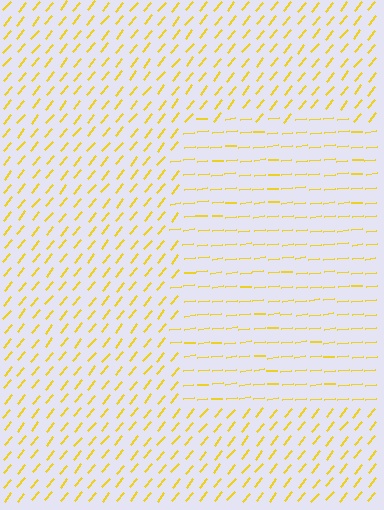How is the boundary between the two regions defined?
The boundary is defined purely by a change in line orientation (approximately 45 degrees difference). All lines are the same color and thickness.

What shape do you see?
I see a rectangle.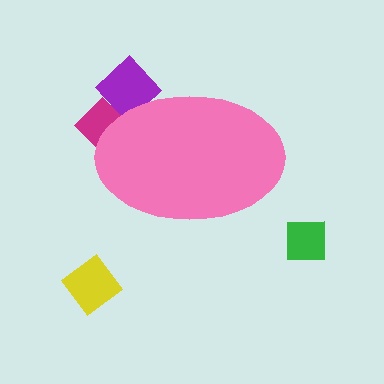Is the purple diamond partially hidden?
Yes, the purple diamond is partially hidden behind the pink ellipse.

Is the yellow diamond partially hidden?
No, the yellow diamond is fully visible.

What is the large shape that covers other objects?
A pink ellipse.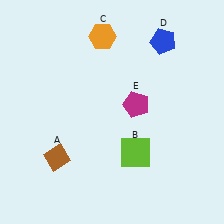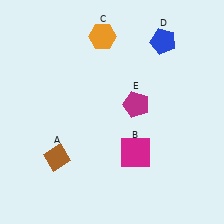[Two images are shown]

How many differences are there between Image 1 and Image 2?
There is 1 difference between the two images.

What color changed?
The square (B) changed from lime in Image 1 to magenta in Image 2.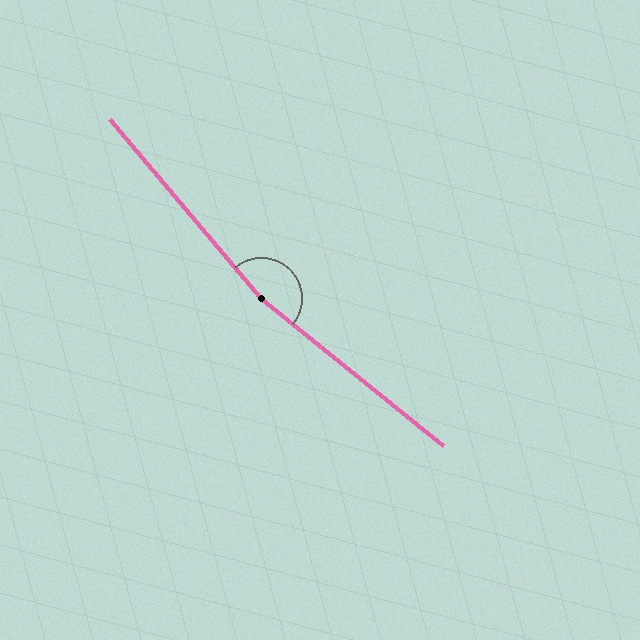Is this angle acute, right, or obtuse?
It is obtuse.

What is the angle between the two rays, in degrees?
Approximately 169 degrees.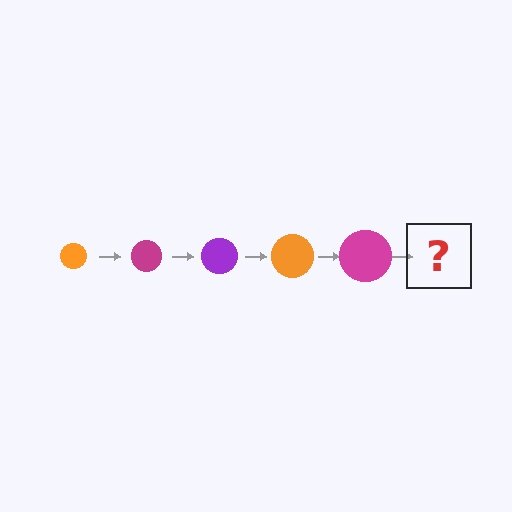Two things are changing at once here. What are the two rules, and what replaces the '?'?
The two rules are that the circle grows larger each step and the color cycles through orange, magenta, and purple. The '?' should be a purple circle, larger than the previous one.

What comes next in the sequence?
The next element should be a purple circle, larger than the previous one.